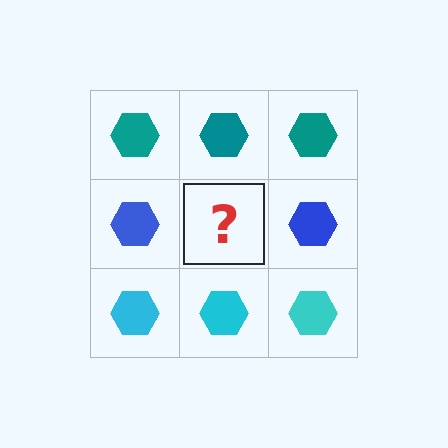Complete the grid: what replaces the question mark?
The question mark should be replaced with a blue hexagon.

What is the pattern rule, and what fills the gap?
The rule is that each row has a consistent color. The gap should be filled with a blue hexagon.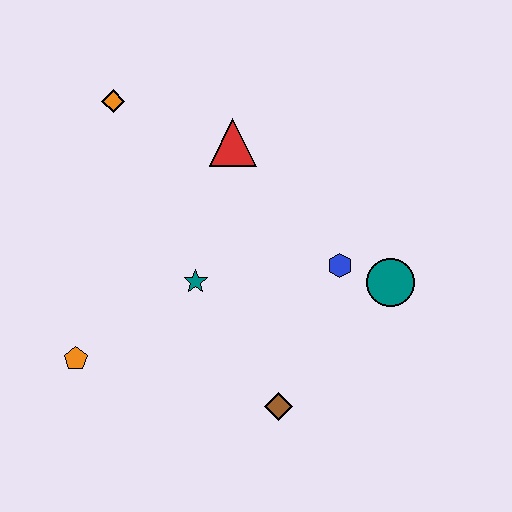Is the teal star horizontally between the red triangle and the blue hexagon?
No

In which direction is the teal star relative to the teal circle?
The teal star is to the left of the teal circle.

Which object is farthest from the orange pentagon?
The teal circle is farthest from the orange pentagon.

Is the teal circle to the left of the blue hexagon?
No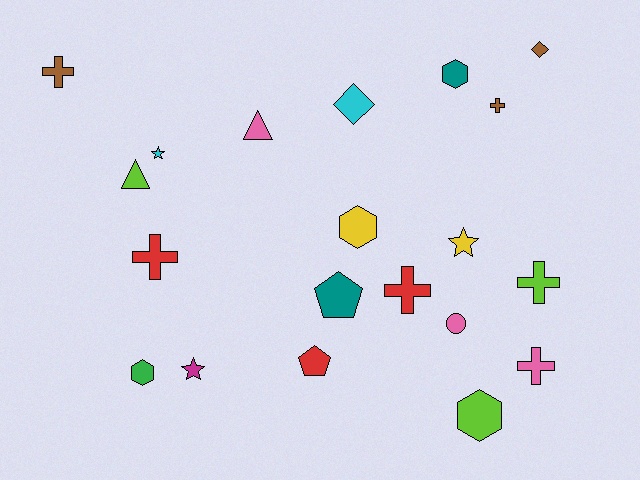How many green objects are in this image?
There is 1 green object.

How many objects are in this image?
There are 20 objects.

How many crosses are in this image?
There are 6 crosses.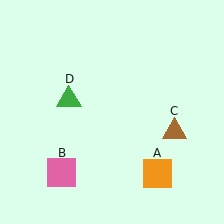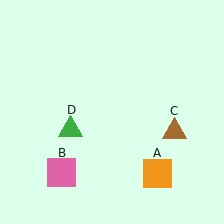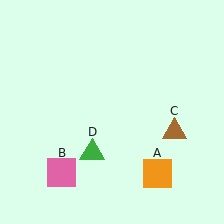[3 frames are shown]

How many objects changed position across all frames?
1 object changed position: green triangle (object D).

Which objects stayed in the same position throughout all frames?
Orange square (object A) and pink square (object B) and brown triangle (object C) remained stationary.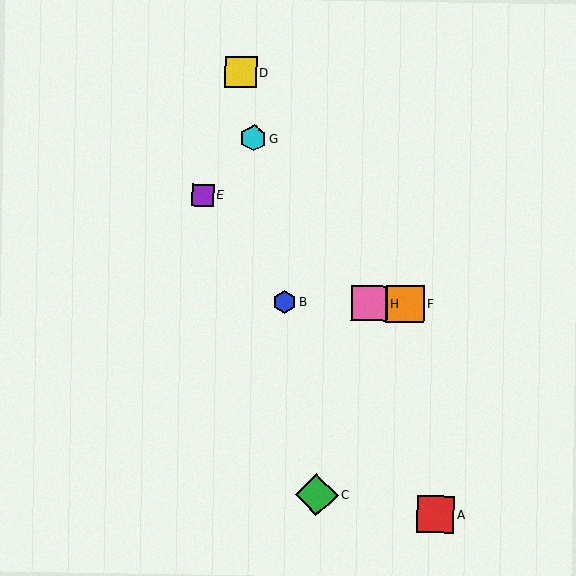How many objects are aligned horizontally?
3 objects (B, F, H) are aligned horizontally.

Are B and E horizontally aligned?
No, B is at y≈302 and E is at y≈195.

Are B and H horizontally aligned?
Yes, both are at y≈302.